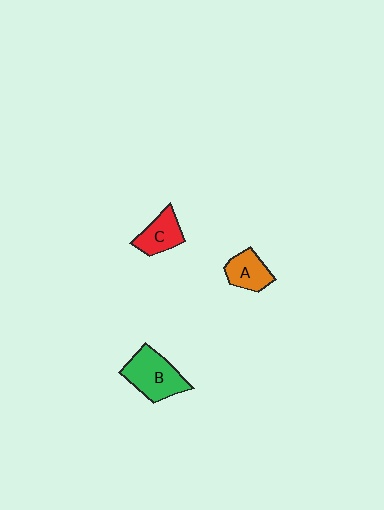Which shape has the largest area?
Shape B (green).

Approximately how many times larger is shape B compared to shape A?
Approximately 1.6 times.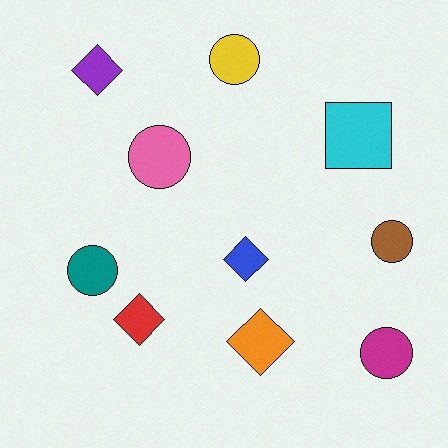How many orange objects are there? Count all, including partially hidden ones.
There is 1 orange object.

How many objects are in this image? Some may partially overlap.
There are 10 objects.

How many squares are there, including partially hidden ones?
There is 1 square.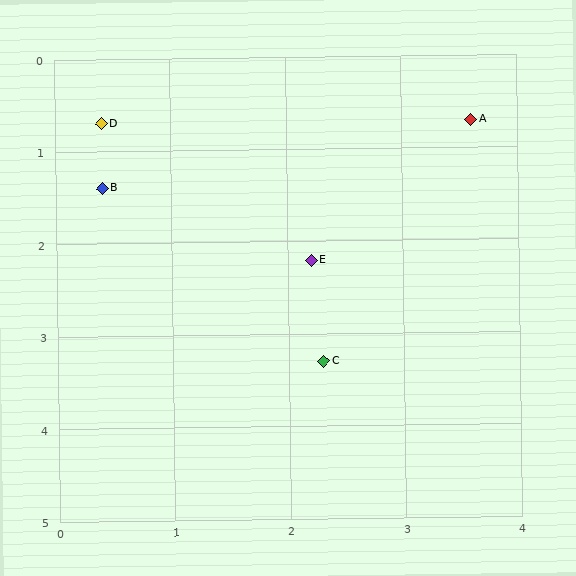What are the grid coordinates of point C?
Point C is at approximately (2.3, 3.3).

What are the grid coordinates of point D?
Point D is at approximately (0.4, 0.7).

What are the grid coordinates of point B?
Point B is at approximately (0.4, 1.4).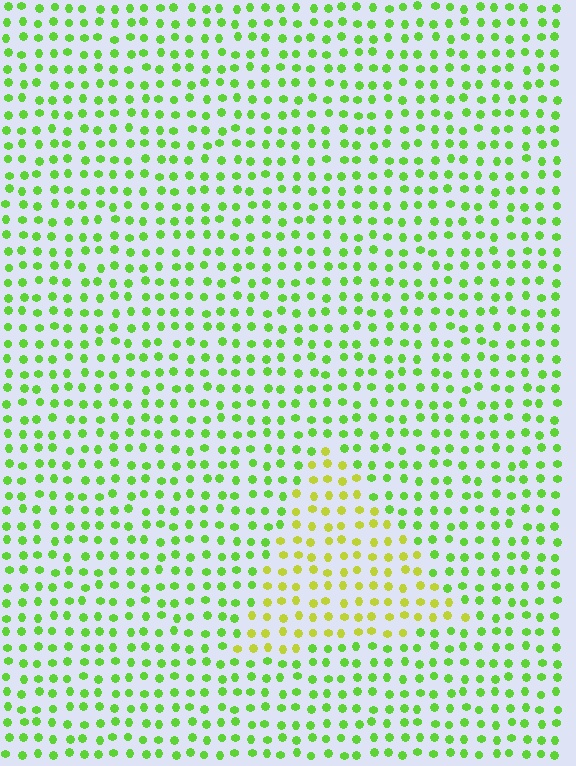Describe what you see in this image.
The image is filled with small lime elements in a uniform arrangement. A triangle-shaped region is visible where the elements are tinted to a slightly different hue, forming a subtle color boundary.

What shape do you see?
I see a triangle.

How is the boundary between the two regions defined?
The boundary is defined purely by a slight shift in hue (about 36 degrees). Spacing, size, and orientation are identical on both sides.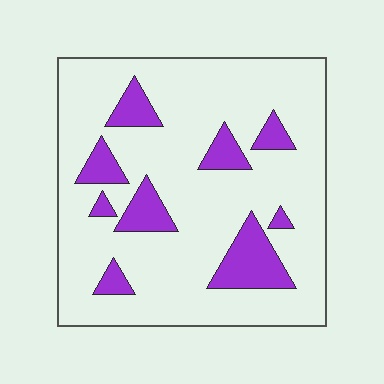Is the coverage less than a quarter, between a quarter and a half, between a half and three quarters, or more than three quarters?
Less than a quarter.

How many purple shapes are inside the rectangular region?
9.